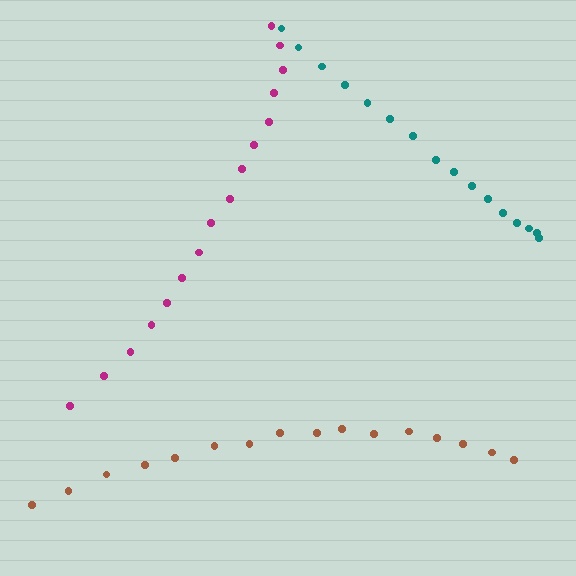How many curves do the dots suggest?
There are 3 distinct paths.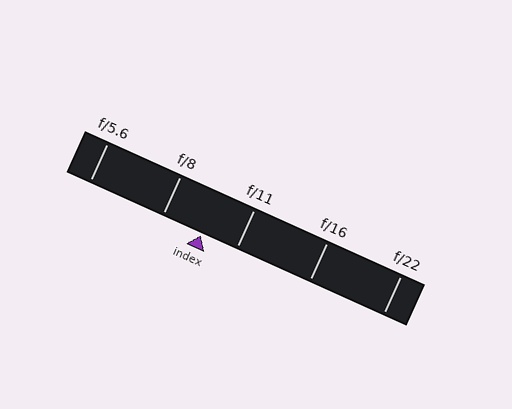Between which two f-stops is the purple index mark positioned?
The index mark is between f/8 and f/11.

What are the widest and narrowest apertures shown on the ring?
The widest aperture shown is f/5.6 and the narrowest is f/22.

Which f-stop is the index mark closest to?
The index mark is closest to f/11.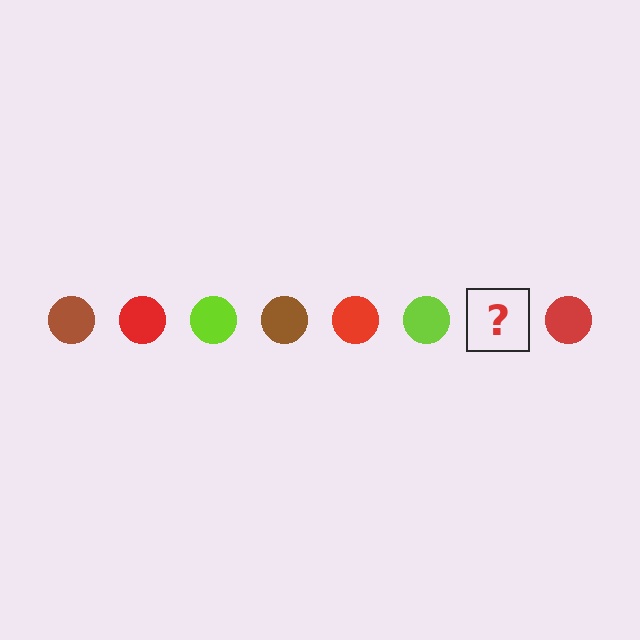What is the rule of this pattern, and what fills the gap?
The rule is that the pattern cycles through brown, red, lime circles. The gap should be filled with a brown circle.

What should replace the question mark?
The question mark should be replaced with a brown circle.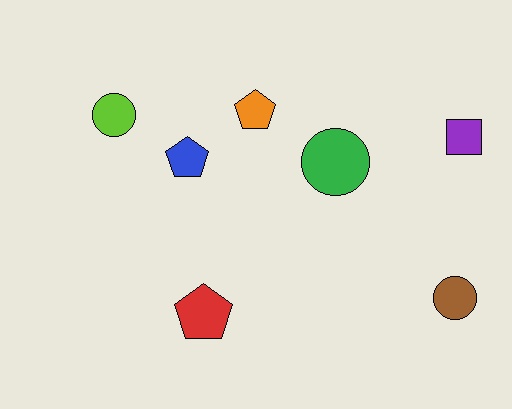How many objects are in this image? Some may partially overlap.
There are 7 objects.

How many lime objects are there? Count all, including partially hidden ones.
There is 1 lime object.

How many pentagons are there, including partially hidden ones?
There are 3 pentagons.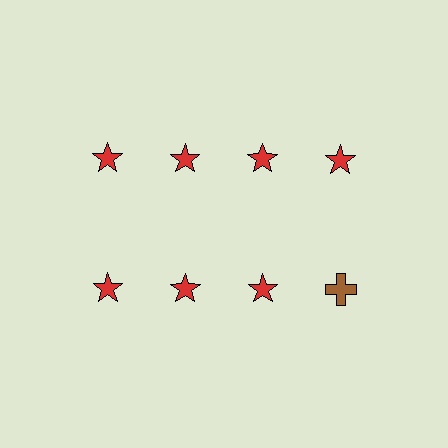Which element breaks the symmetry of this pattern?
The brown cross in the second row, second from right column breaks the symmetry. All other shapes are red stars.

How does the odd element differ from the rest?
It differs in both color (brown instead of red) and shape (cross instead of star).